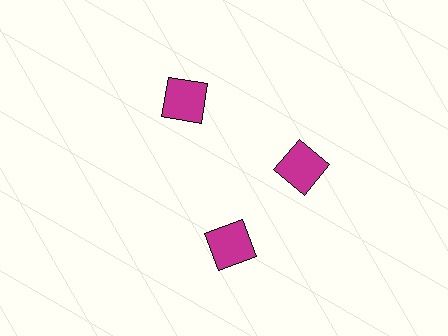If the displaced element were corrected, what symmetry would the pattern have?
It would have 3-fold rotational symmetry — the pattern would map onto itself every 120 degrees.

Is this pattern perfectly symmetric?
No. The 3 magenta squares are arranged in a ring, but one element near the 7 o'clock position is rotated out of alignment along the ring, breaking the 3-fold rotational symmetry.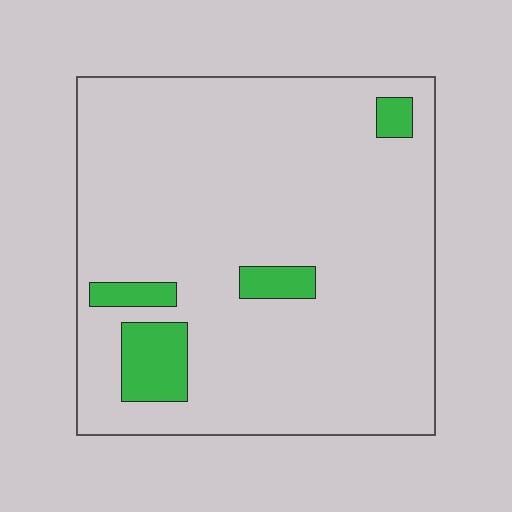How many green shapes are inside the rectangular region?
4.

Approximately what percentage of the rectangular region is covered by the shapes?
Approximately 10%.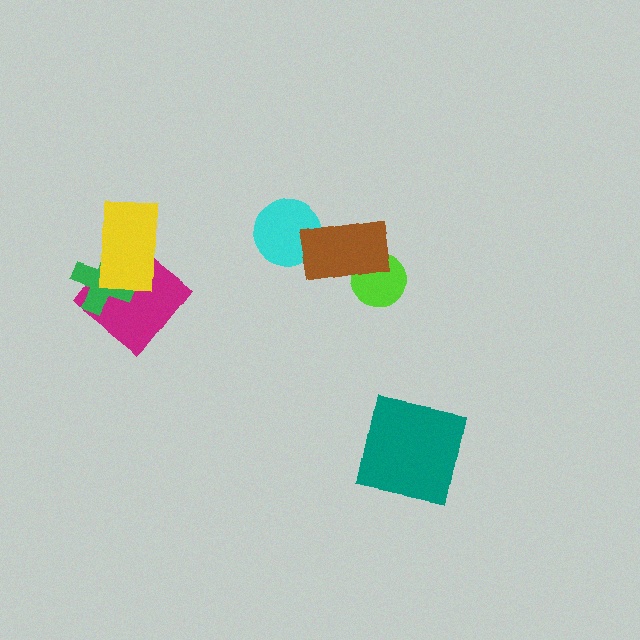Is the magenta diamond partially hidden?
Yes, it is partially covered by another shape.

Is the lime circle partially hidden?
Yes, it is partially covered by another shape.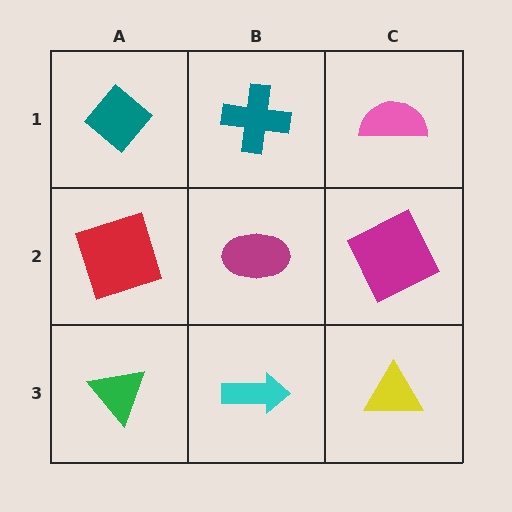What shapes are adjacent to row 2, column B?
A teal cross (row 1, column B), a cyan arrow (row 3, column B), a red square (row 2, column A), a magenta square (row 2, column C).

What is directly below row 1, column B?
A magenta ellipse.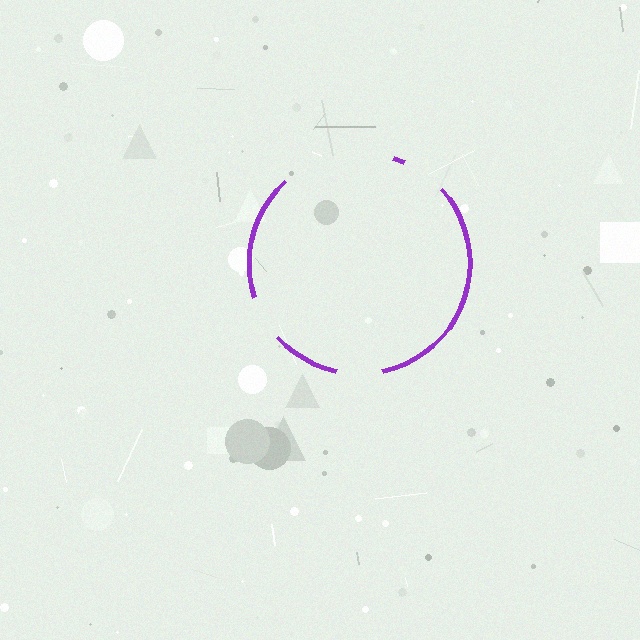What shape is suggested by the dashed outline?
The dashed outline suggests a circle.